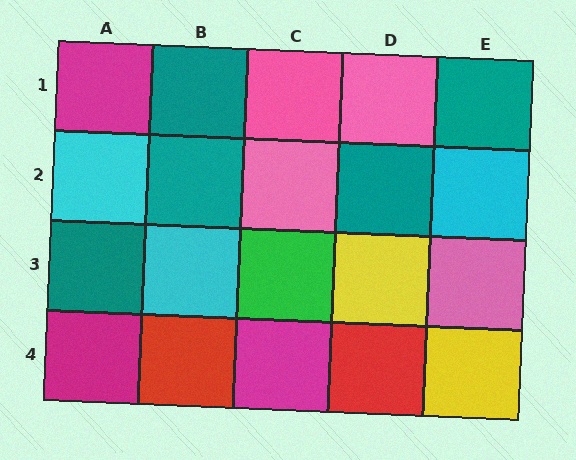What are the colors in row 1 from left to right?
Magenta, teal, pink, pink, teal.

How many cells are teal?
5 cells are teal.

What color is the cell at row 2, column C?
Pink.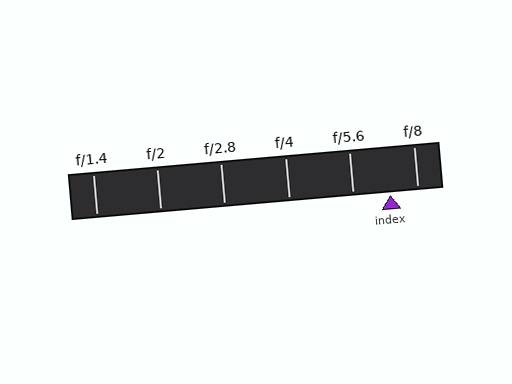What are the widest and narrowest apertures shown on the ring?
The widest aperture shown is f/1.4 and the narrowest is f/8.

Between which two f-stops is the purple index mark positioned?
The index mark is between f/5.6 and f/8.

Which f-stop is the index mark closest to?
The index mark is closest to f/8.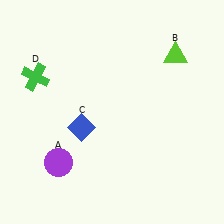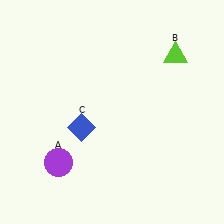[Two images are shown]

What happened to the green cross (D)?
The green cross (D) was removed in Image 2. It was in the top-left area of Image 1.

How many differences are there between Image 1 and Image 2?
There is 1 difference between the two images.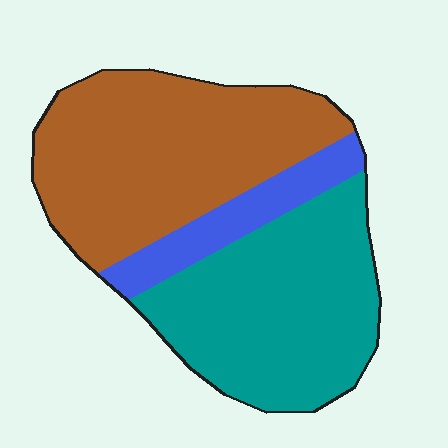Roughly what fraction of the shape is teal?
Teal covers about 40% of the shape.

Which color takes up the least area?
Blue, at roughly 15%.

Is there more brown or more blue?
Brown.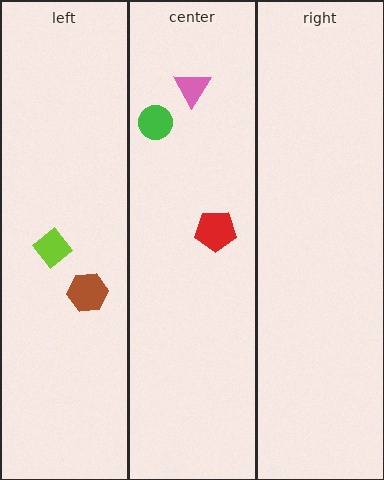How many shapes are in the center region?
3.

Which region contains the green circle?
The center region.